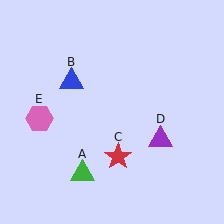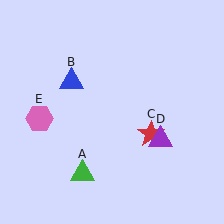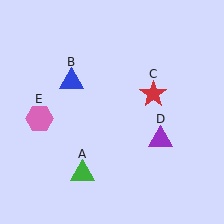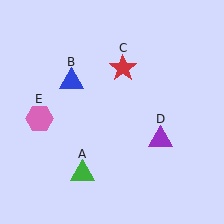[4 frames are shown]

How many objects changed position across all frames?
1 object changed position: red star (object C).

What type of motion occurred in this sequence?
The red star (object C) rotated counterclockwise around the center of the scene.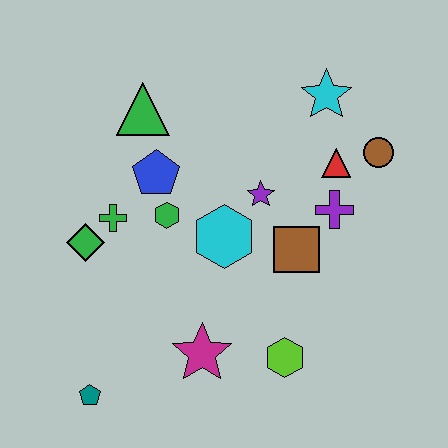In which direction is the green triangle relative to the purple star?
The green triangle is to the left of the purple star.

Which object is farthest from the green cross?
The brown circle is farthest from the green cross.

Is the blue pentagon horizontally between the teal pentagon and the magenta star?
Yes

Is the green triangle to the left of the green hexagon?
Yes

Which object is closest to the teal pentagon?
The magenta star is closest to the teal pentagon.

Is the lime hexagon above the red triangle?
No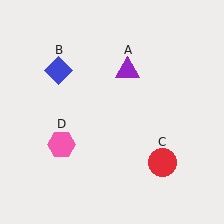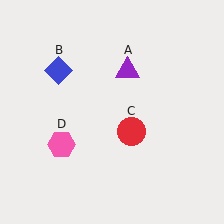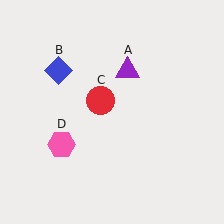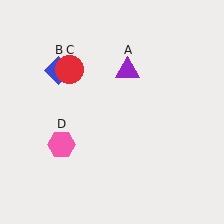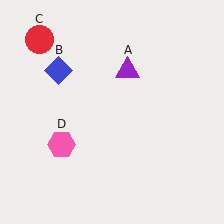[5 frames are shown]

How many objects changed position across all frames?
1 object changed position: red circle (object C).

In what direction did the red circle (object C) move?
The red circle (object C) moved up and to the left.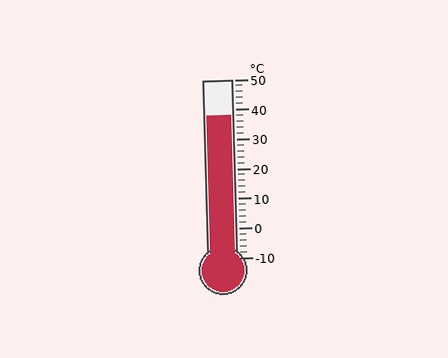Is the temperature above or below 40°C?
The temperature is below 40°C.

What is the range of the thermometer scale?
The thermometer scale ranges from -10°C to 50°C.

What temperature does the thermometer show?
The thermometer shows approximately 38°C.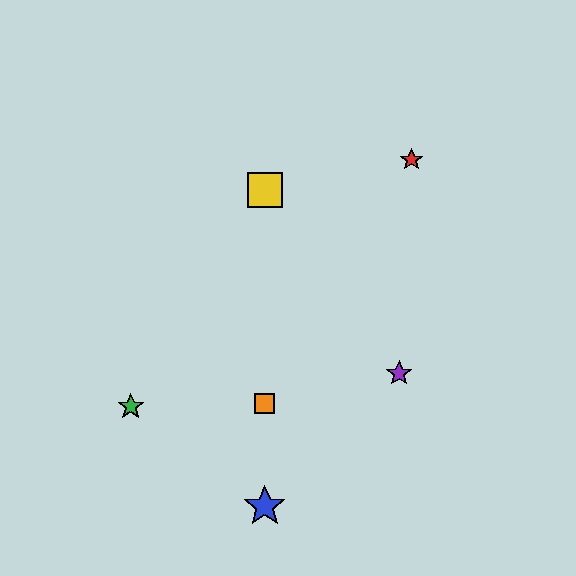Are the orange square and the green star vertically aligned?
No, the orange square is at x≈265 and the green star is at x≈131.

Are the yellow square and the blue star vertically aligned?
Yes, both are at x≈265.